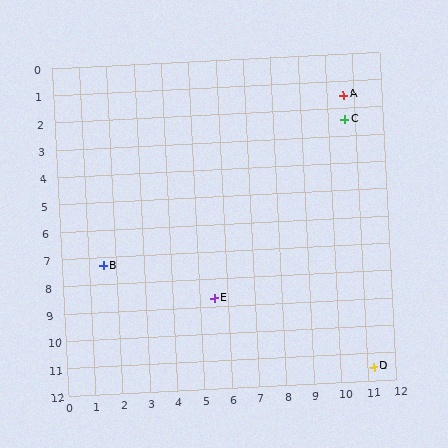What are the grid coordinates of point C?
Point C is at approximately (10.6, 2.4).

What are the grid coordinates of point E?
Point E is at approximately (5.5, 8.7).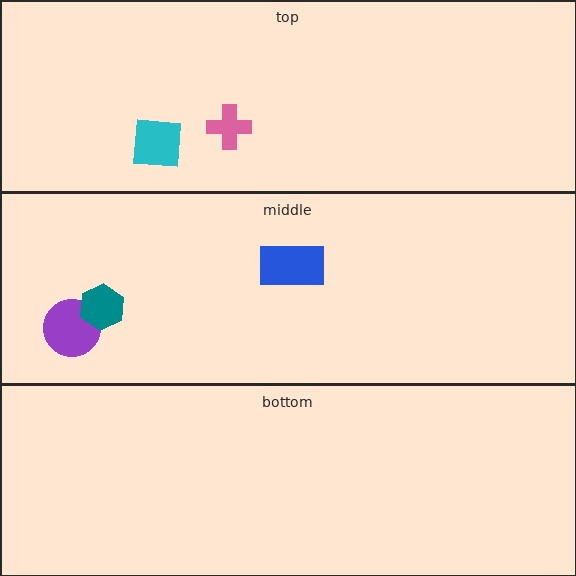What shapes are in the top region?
The pink cross, the cyan square.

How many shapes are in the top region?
2.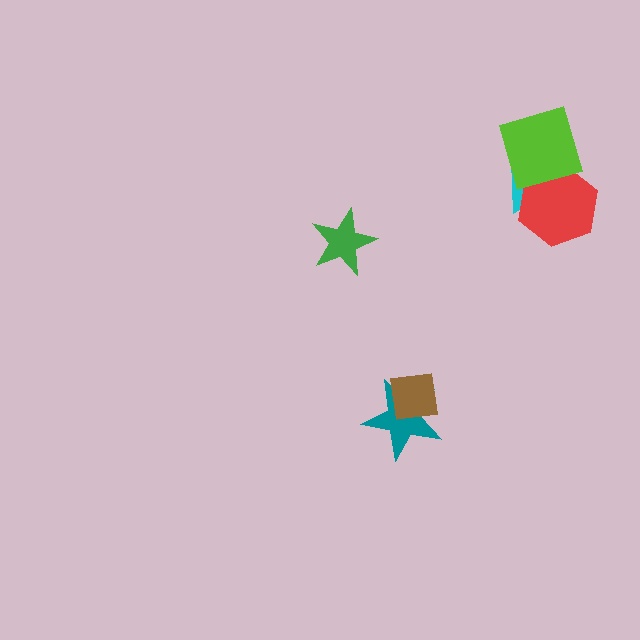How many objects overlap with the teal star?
1 object overlaps with the teal star.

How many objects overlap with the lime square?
2 objects overlap with the lime square.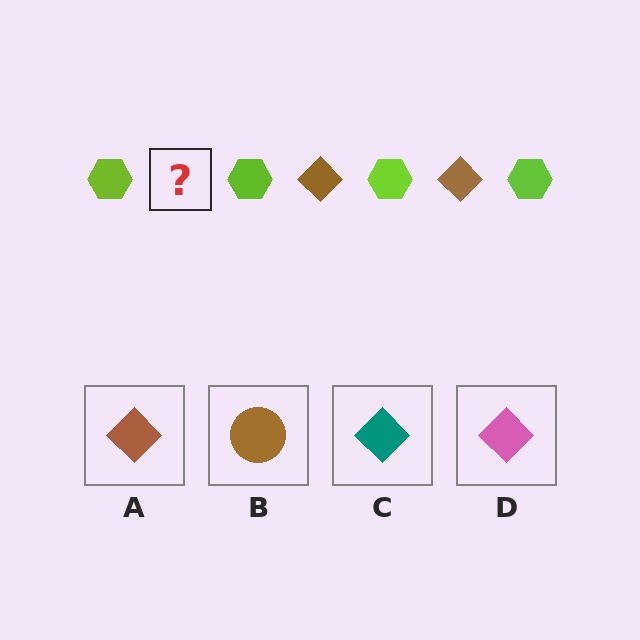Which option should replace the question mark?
Option A.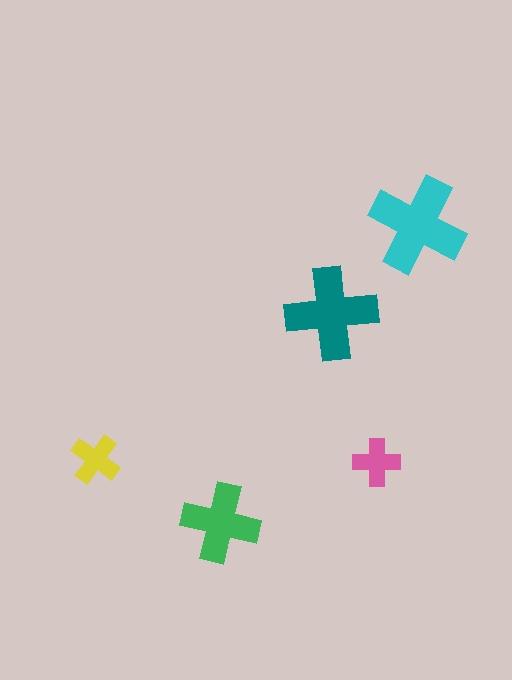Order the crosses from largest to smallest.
the cyan one, the teal one, the green one, the yellow one, the pink one.